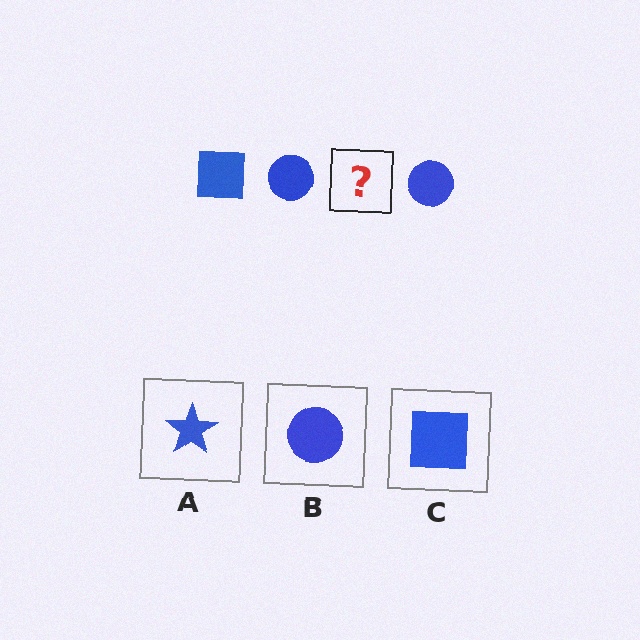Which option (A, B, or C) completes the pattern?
C.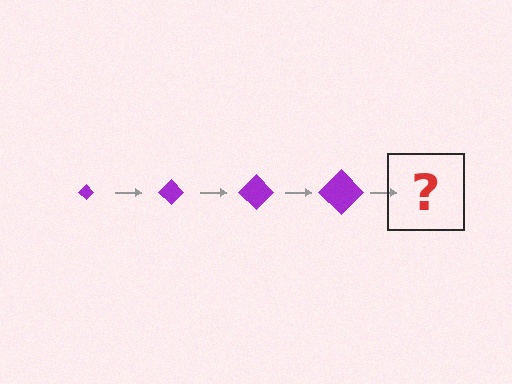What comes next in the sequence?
The next element should be a purple diamond, larger than the previous one.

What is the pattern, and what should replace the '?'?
The pattern is that the diamond gets progressively larger each step. The '?' should be a purple diamond, larger than the previous one.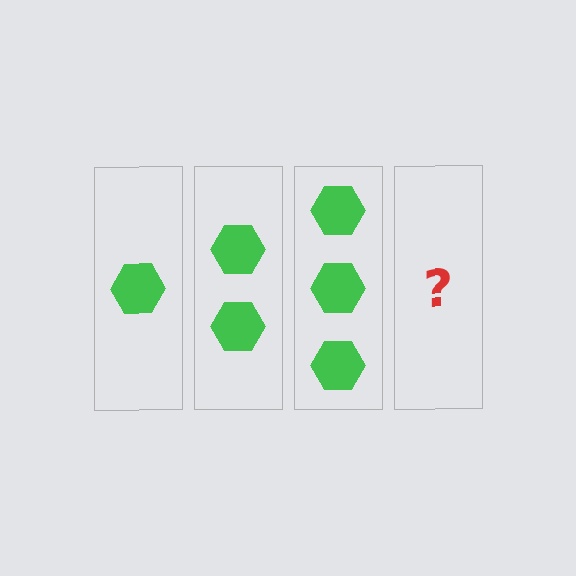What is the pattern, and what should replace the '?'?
The pattern is that each step adds one more hexagon. The '?' should be 4 hexagons.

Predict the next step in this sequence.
The next step is 4 hexagons.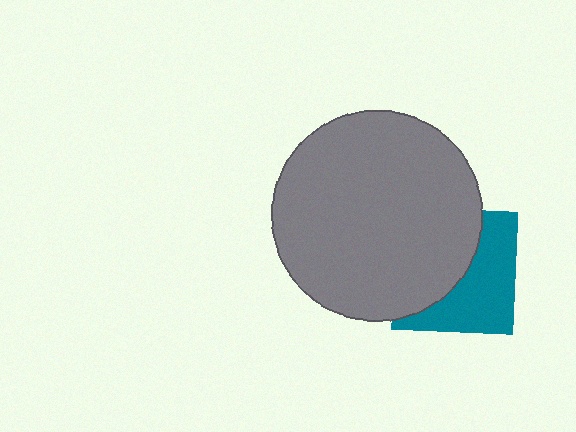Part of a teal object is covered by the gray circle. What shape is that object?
It is a square.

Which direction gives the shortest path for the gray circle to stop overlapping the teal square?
Moving left gives the shortest separation.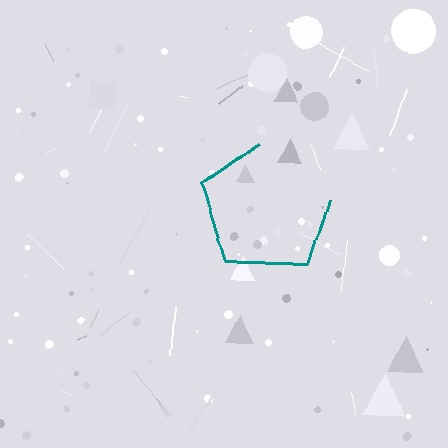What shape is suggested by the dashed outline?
The dashed outline suggests a pentagon.